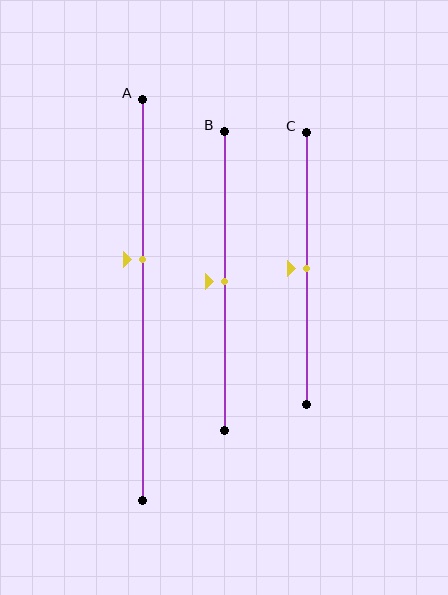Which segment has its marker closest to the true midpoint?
Segment B has its marker closest to the true midpoint.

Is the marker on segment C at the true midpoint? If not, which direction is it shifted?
Yes, the marker on segment C is at the true midpoint.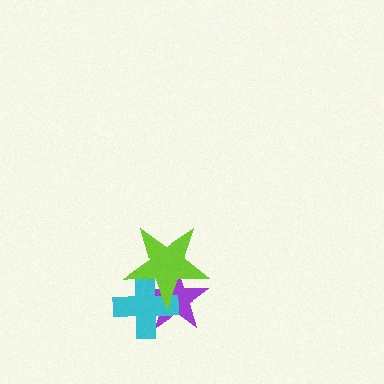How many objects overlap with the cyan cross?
2 objects overlap with the cyan cross.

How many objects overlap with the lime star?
2 objects overlap with the lime star.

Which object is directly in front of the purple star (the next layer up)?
The cyan cross is directly in front of the purple star.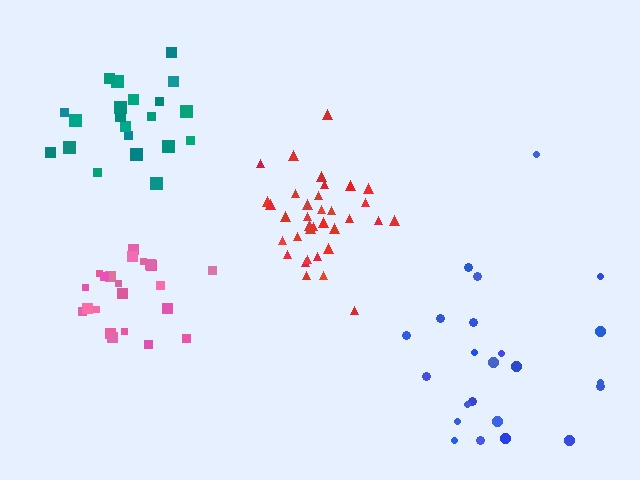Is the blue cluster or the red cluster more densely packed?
Red.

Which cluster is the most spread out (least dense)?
Blue.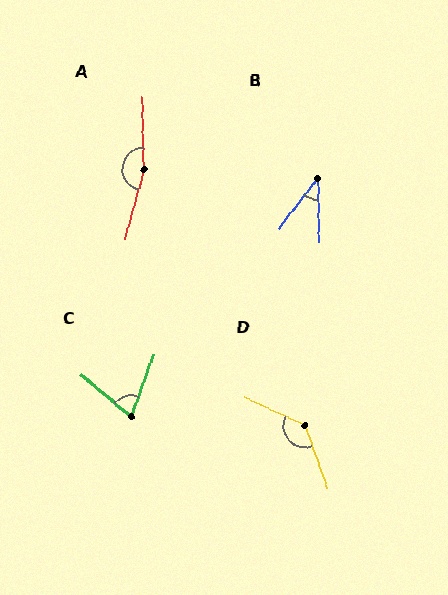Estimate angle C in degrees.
Approximately 70 degrees.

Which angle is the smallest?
B, at approximately 39 degrees.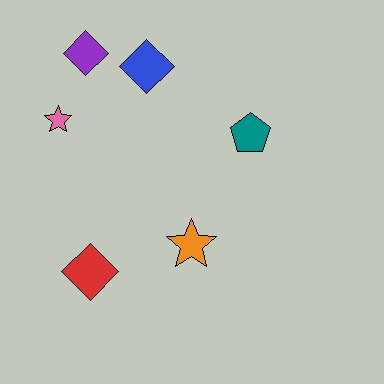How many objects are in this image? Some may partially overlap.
There are 6 objects.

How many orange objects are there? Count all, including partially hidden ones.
There is 1 orange object.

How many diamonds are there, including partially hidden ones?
There are 3 diamonds.